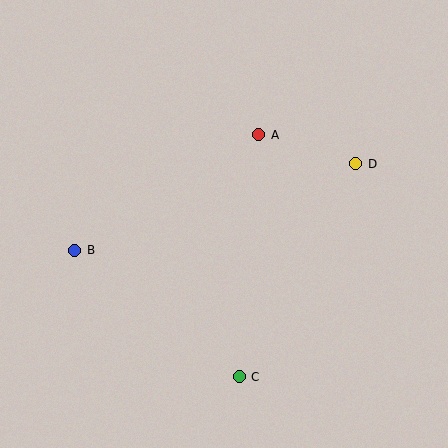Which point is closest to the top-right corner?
Point D is closest to the top-right corner.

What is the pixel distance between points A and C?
The distance between A and C is 243 pixels.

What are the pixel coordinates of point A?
Point A is at (259, 135).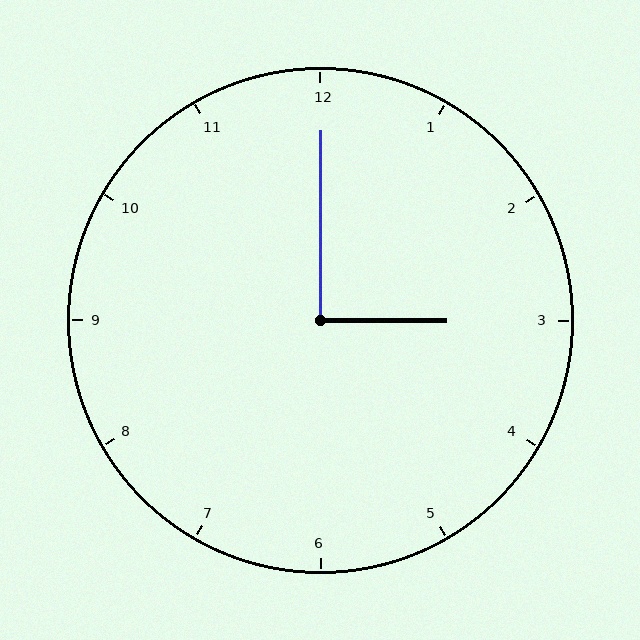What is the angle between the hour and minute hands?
Approximately 90 degrees.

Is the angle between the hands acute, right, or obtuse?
It is right.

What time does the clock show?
3:00.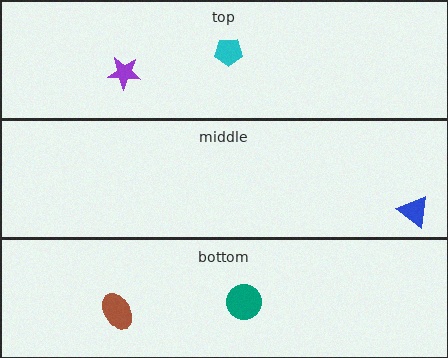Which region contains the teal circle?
The bottom region.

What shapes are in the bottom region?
The brown ellipse, the teal circle.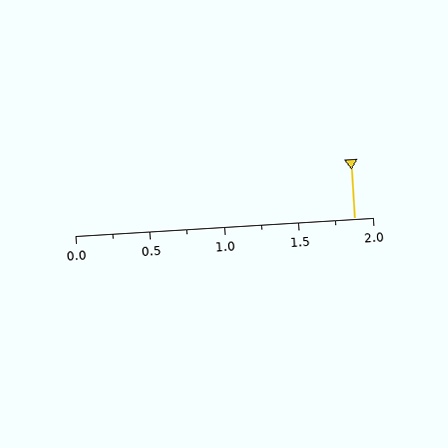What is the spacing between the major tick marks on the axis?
The major ticks are spaced 0.5 apart.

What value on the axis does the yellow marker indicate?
The marker indicates approximately 1.88.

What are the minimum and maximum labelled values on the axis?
The axis runs from 0.0 to 2.0.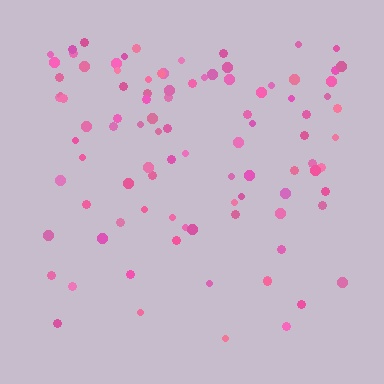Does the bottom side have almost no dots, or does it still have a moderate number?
Still a moderate number, just noticeably fewer than the top.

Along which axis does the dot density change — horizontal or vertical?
Vertical.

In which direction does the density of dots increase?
From bottom to top, with the top side densest.